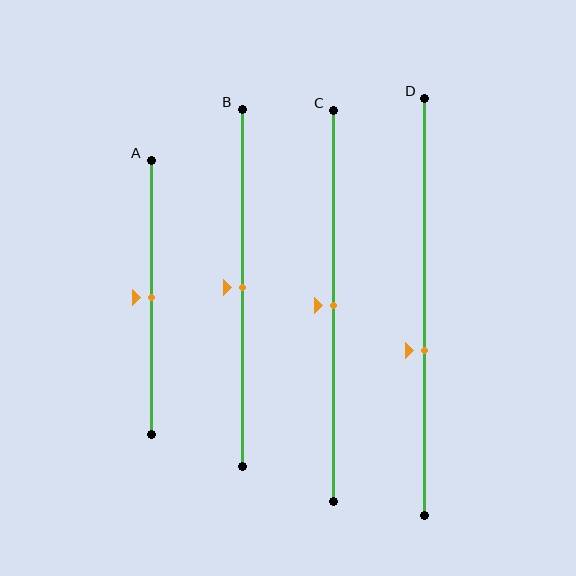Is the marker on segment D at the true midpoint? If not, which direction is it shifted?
No, the marker on segment D is shifted downward by about 11% of the segment length.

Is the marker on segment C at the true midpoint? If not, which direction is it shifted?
Yes, the marker on segment C is at the true midpoint.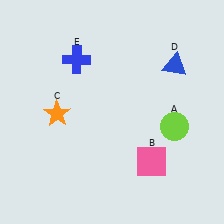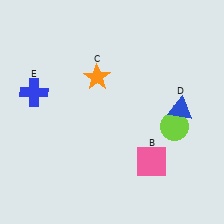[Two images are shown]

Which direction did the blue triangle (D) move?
The blue triangle (D) moved down.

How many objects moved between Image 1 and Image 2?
3 objects moved between the two images.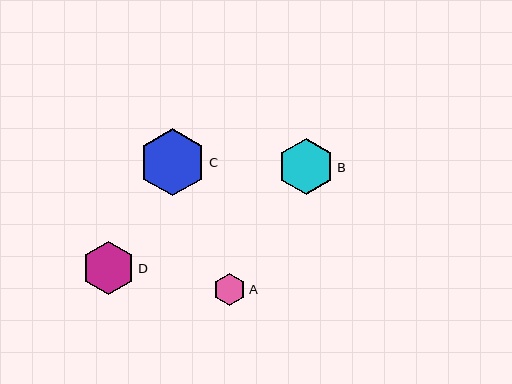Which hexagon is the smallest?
Hexagon A is the smallest with a size of approximately 33 pixels.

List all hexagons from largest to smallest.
From largest to smallest: C, B, D, A.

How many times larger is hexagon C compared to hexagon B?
Hexagon C is approximately 1.2 times the size of hexagon B.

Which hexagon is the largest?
Hexagon C is the largest with a size of approximately 67 pixels.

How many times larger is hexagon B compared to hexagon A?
Hexagon B is approximately 1.7 times the size of hexagon A.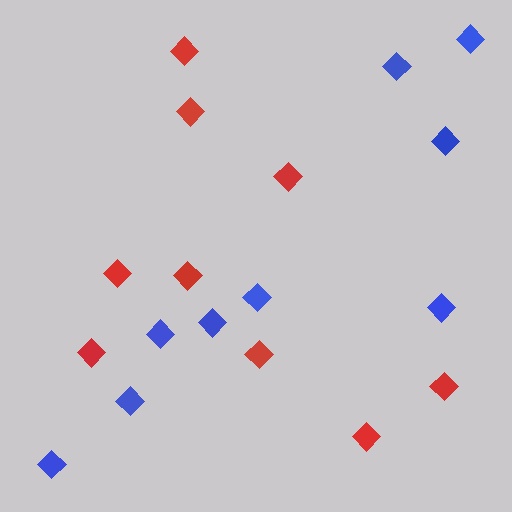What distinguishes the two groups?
There are 2 groups: one group of red diamonds (9) and one group of blue diamonds (9).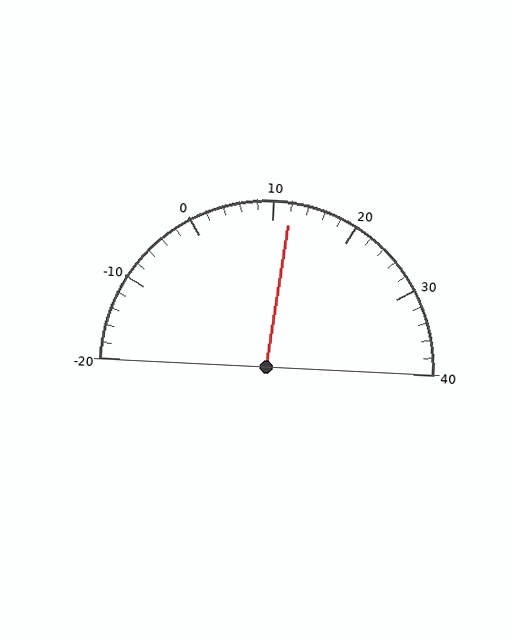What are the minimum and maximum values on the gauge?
The gauge ranges from -20 to 40.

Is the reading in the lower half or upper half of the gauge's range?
The reading is in the upper half of the range (-20 to 40).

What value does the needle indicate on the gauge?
The needle indicates approximately 12.